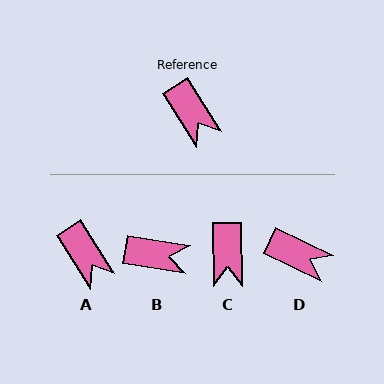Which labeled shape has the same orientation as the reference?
A.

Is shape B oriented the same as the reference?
No, it is off by about 49 degrees.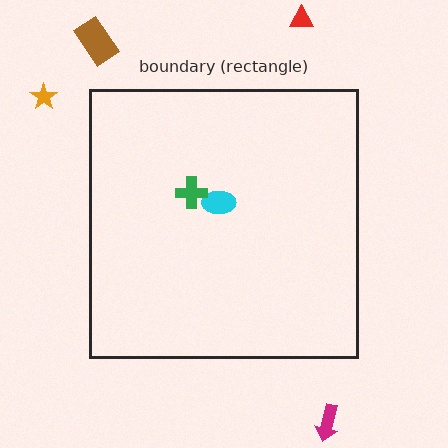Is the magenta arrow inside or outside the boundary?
Outside.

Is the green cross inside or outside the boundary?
Inside.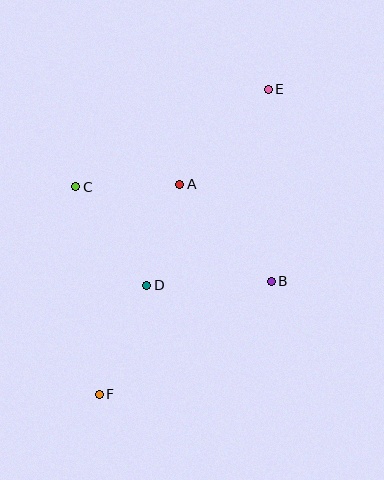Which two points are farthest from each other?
Points E and F are farthest from each other.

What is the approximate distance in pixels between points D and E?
The distance between D and E is approximately 230 pixels.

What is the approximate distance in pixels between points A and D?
The distance between A and D is approximately 106 pixels.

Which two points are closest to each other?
Points A and C are closest to each other.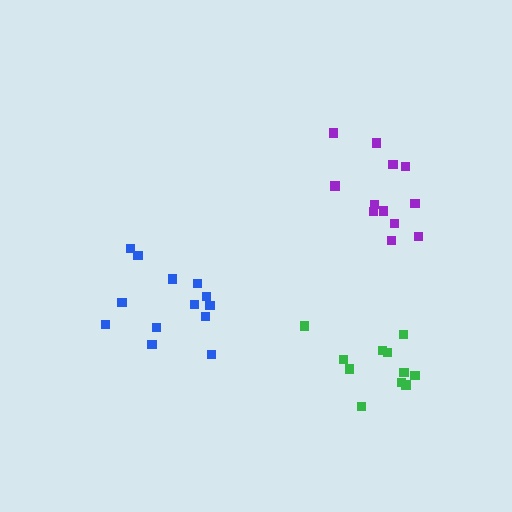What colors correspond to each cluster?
The clusters are colored: purple, green, blue.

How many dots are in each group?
Group 1: 12 dots, Group 2: 11 dots, Group 3: 13 dots (36 total).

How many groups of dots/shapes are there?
There are 3 groups.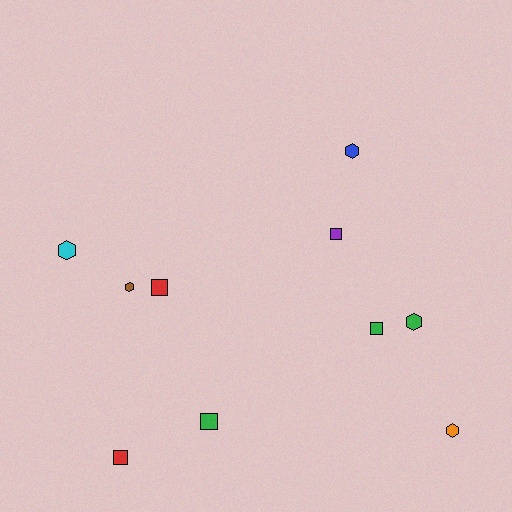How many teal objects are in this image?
There are no teal objects.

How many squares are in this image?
There are 5 squares.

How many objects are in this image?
There are 10 objects.